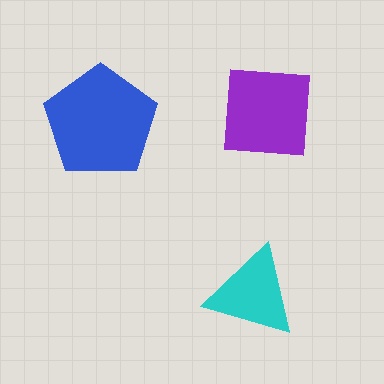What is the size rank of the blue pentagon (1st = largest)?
1st.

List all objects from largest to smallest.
The blue pentagon, the purple square, the cyan triangle.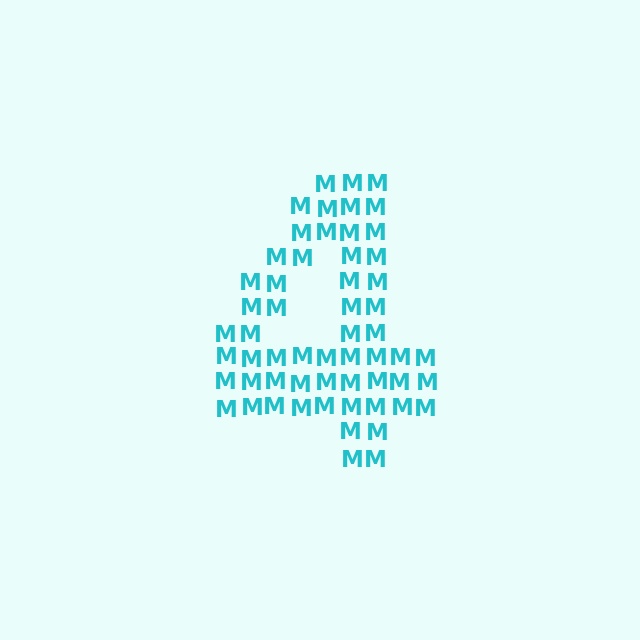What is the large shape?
The large shape is the digit 4.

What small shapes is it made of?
It is made of small letter M's.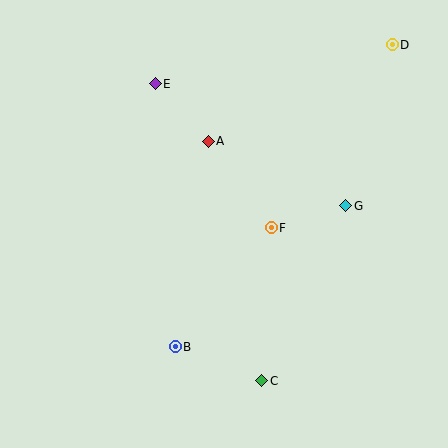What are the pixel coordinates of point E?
Point E is at (155, 84).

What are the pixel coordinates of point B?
Point B is at (175, 347).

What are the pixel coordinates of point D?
Point D is at (392, 45).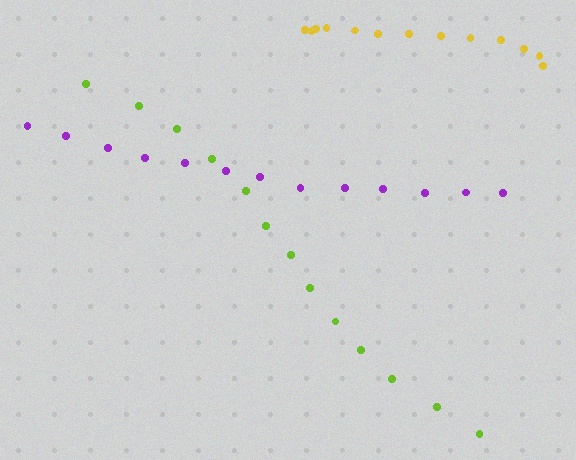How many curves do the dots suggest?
There are 3 distinct paths.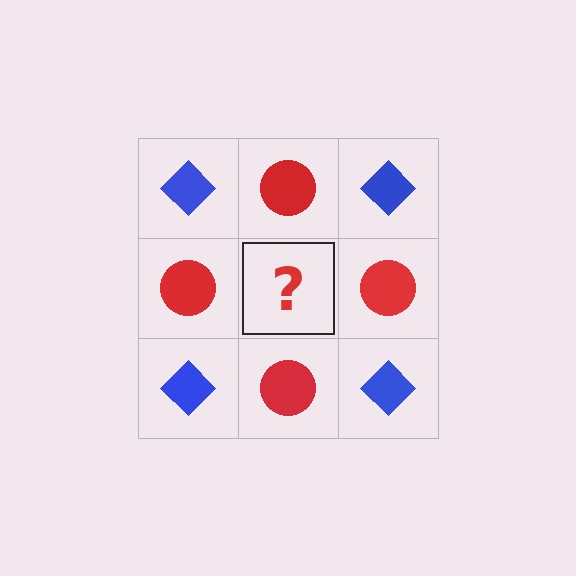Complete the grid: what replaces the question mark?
The question mark should be replaced with a blue diamond.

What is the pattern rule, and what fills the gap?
The rule is that it alternates blue diamond and red circle in a checkerboard pattern. The gap should be filled with a blue diamond.